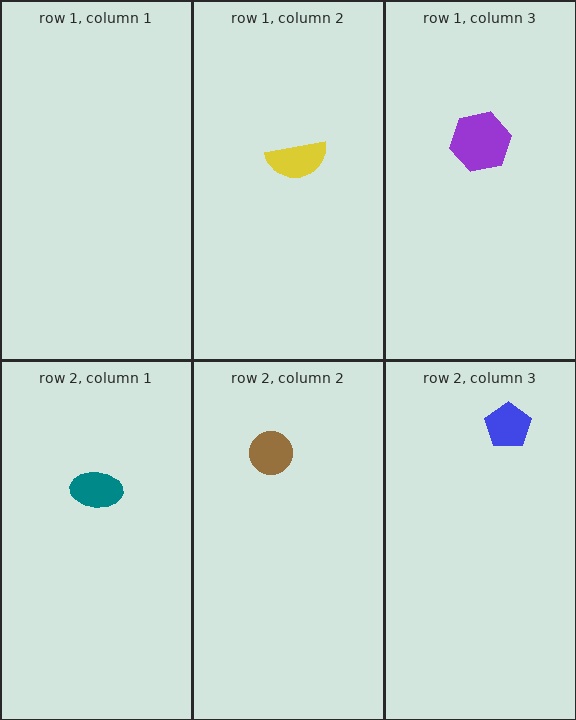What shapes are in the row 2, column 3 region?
The blue pentagon.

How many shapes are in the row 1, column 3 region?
1.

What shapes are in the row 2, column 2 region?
The brown circle.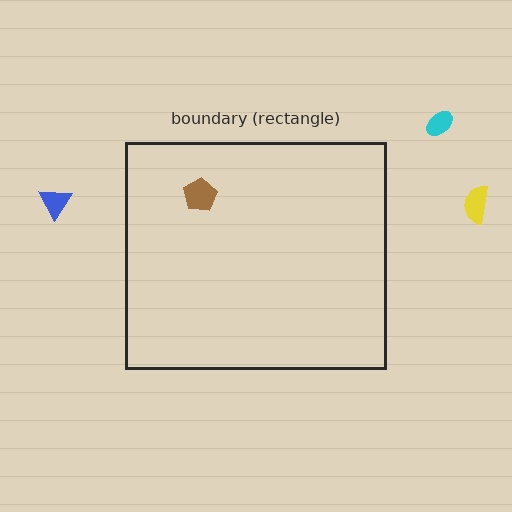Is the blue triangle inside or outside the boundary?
Outside.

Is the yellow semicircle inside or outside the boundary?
Outside.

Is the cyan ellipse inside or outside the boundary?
Outside.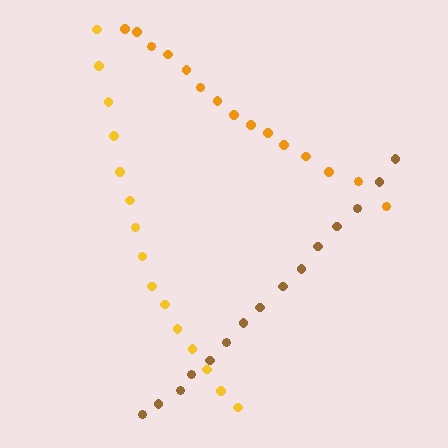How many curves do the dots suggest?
There are 3 distinct paths.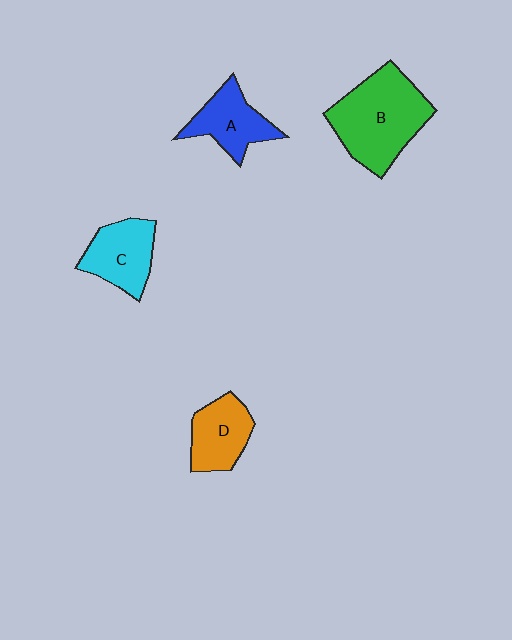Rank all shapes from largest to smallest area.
From largest to smallest: B (green), C (cyan), A (blue), D (orange).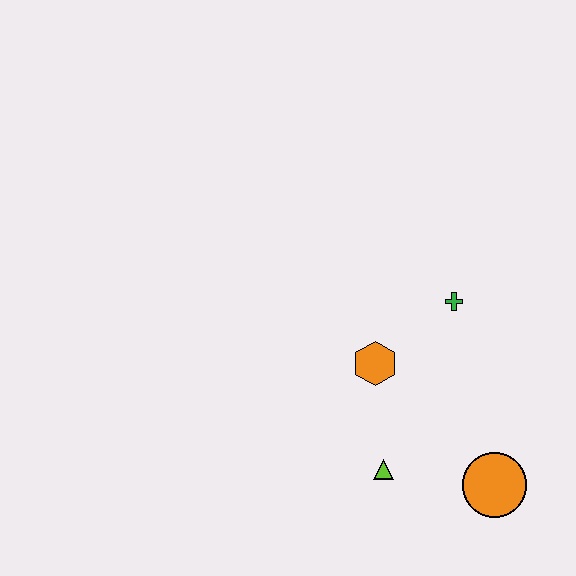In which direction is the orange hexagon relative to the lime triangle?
The orange hexagon is above the lime triangle.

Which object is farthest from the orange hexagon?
The orange circle is farthest from the orange hexagon.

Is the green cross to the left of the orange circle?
Yes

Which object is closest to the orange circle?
The lime triangle is closest to the orange circle.